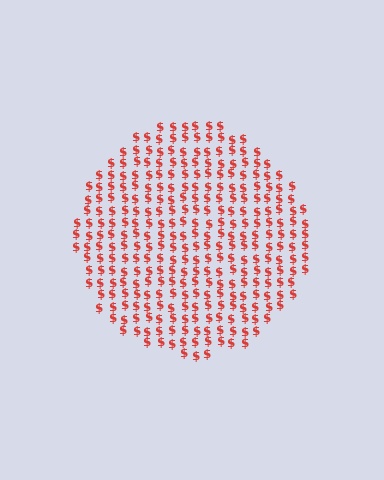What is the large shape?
The large shape is a circle.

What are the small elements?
The small elements are dollar signs.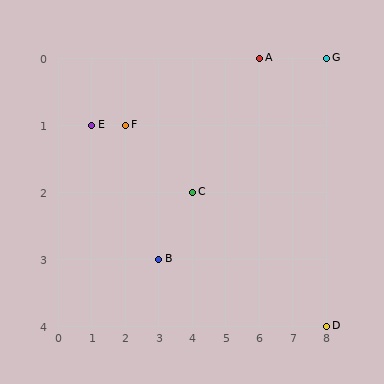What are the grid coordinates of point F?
Point F is at grid coordinates (2, 1).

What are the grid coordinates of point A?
Point A is at grid coordinates (6, 0).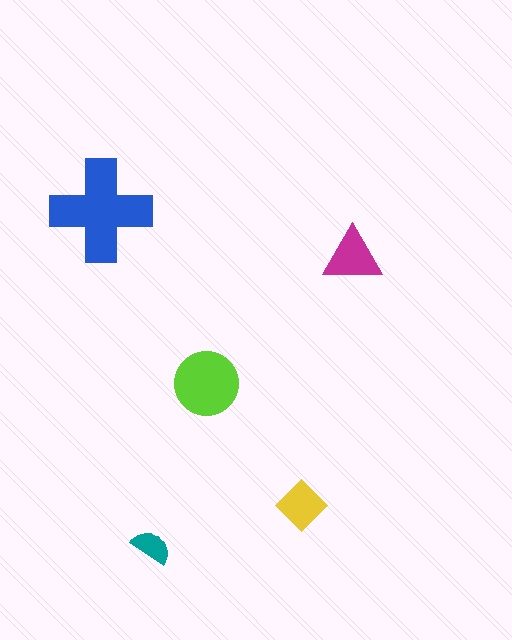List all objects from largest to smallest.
The blue cross, the lime circle, the magenta triangle, the yellow diamond, the teal semicircle.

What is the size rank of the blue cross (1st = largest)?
1st.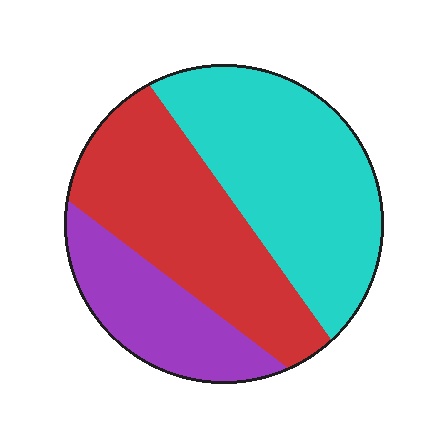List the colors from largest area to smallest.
From largest to smallest: cyan, red, purple.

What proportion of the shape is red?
Red takes up about three eighths (3/8) of the shape.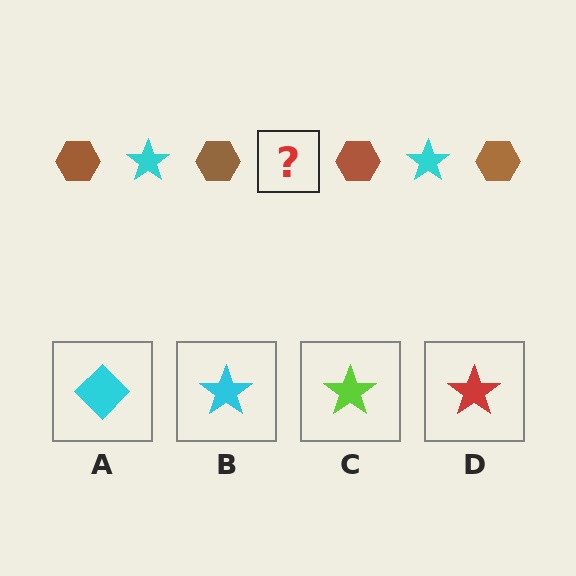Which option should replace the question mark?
Option B.